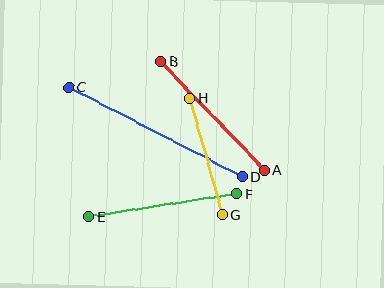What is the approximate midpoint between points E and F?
The midpoint is at approximately (163, 205) pixels.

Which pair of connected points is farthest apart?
Points C and D are farthest apart.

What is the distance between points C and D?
The distance is approximately 196 pixels.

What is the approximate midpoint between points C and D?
The midpoint is at approximately (156, 132) pixels.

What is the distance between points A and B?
The distance is approximately 151 pixels.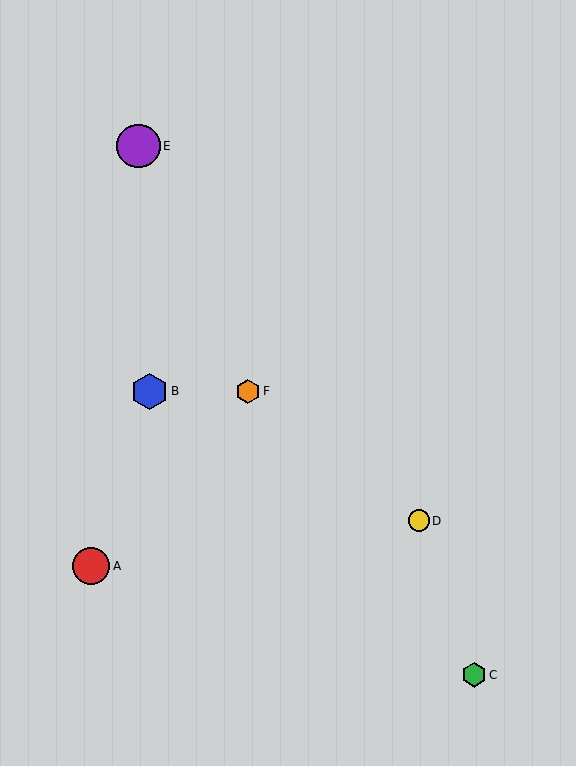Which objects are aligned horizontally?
Objects B, F are aligned horizontally.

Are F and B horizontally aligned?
Yes, both are at y≈391.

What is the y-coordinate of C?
Object C is at y≈675.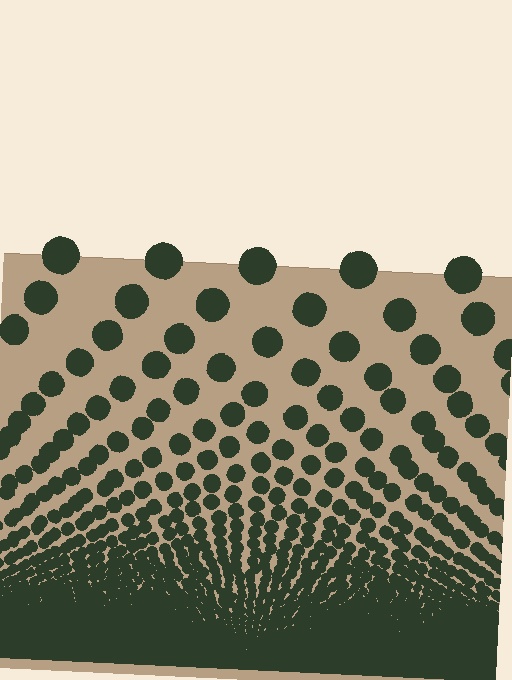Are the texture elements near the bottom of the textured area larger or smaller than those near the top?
Smaller. The gradient is inverted — elements near the bottom are smaller and denser.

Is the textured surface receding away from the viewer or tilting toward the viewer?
The surface appears to tilt toward the viewer. Texture elements get larger and sparser toward the top.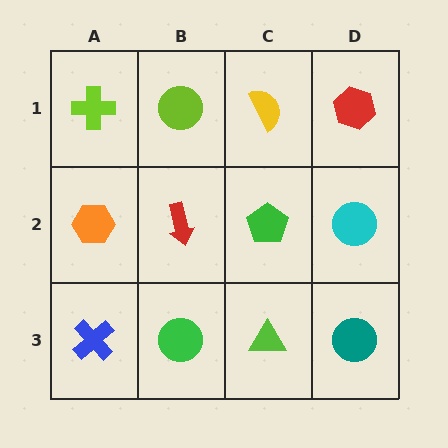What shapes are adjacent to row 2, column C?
A yellow semicircle (row 1, column C), a lime triangle (row 3, column C), a red arrow (row 2, column B), a cyan circle (row 2, column D).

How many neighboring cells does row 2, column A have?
3.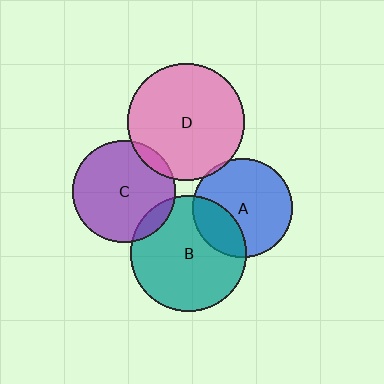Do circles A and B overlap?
Yes.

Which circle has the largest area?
Circle D (pink).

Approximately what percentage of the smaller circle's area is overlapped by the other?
Approximately 25%.